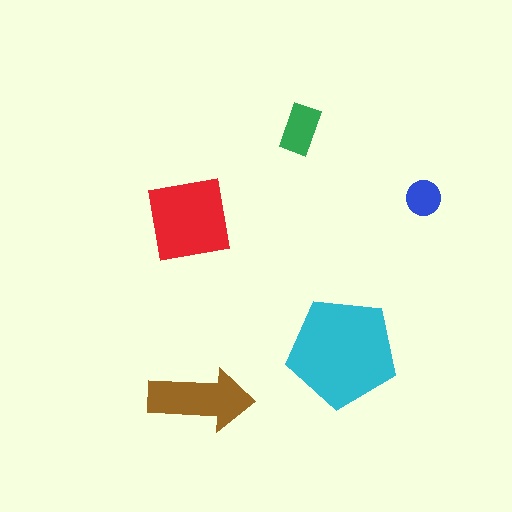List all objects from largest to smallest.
The cyan pentagon, the red square, the brown arrow, the green rectangle, the blue circle.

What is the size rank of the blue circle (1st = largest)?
5th.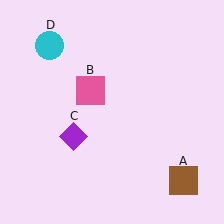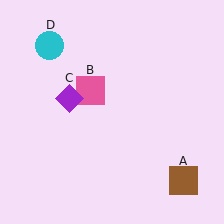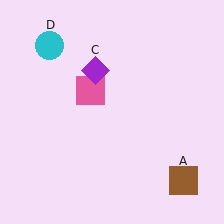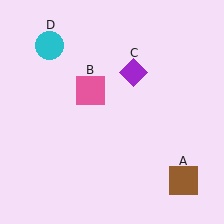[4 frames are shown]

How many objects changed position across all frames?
1 object changed position: purple diamond (object C).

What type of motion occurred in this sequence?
The purple diamond (object C) rotated clockwise around the center of the scene.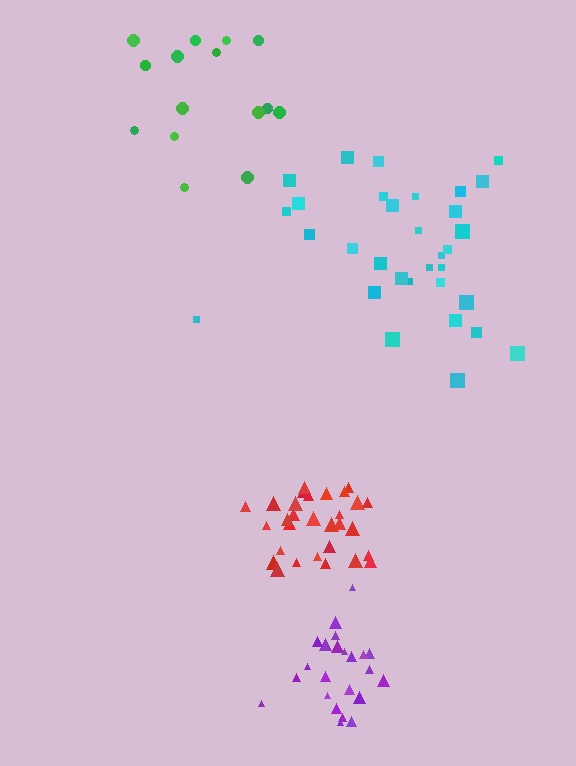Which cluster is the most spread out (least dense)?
Green.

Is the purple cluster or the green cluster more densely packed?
Purple.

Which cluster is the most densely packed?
Red.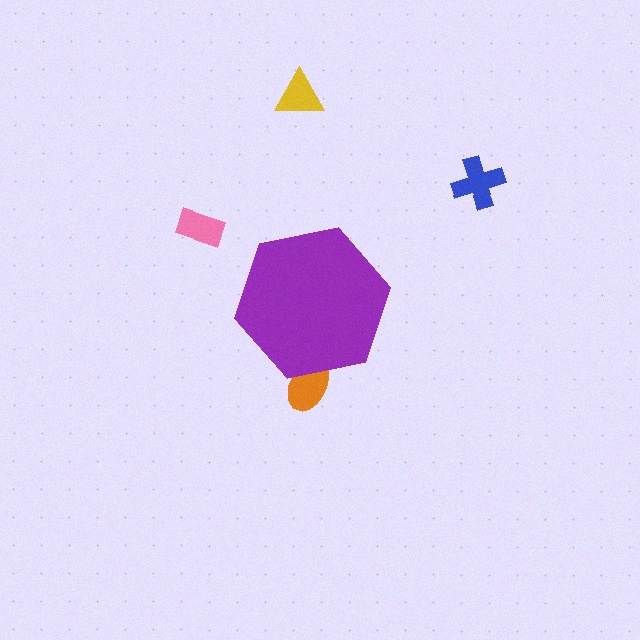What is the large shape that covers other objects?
A purple hexagon.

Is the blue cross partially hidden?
No, the blue cross is fully visible.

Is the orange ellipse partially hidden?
Yes, the orange ellipse is partially hidden behind the purple hexagon.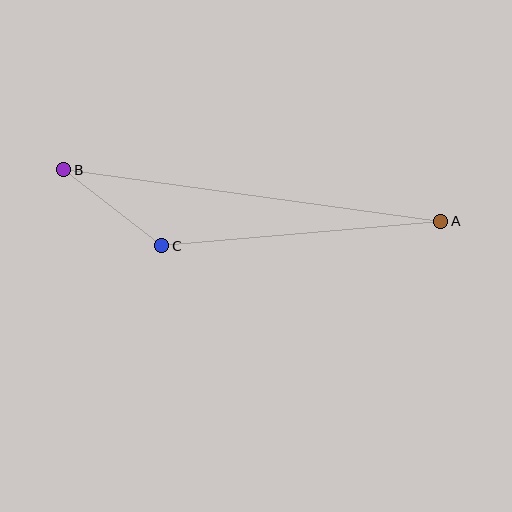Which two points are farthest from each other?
Points A and B are farthest from each other.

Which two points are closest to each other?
Points B and C are closest to each other.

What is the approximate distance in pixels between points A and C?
The distance between A and C is approximately 280 pixels.